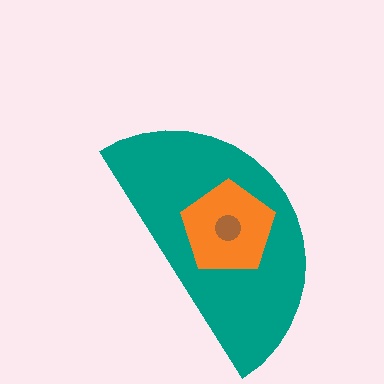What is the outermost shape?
The teal semicircle.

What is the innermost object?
The brown circle.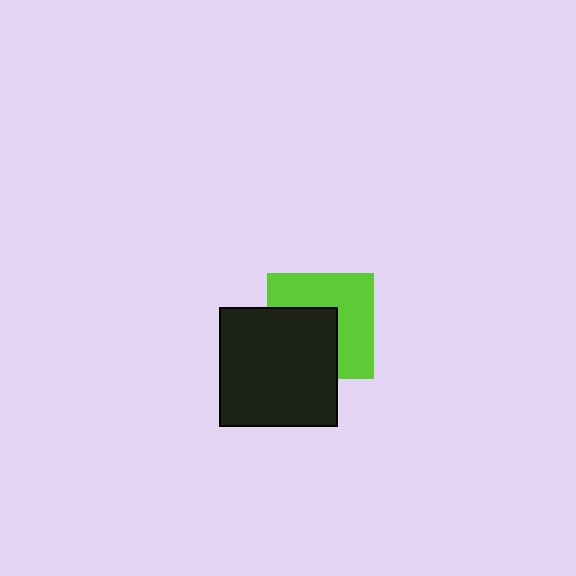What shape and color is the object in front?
The object in front is a black square.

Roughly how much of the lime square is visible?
About half of it is visible (roughly 55%).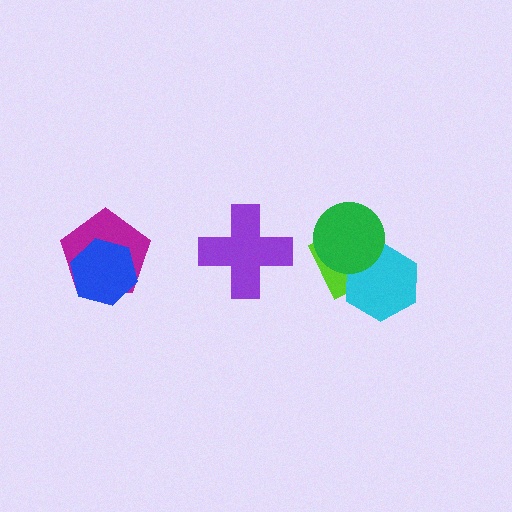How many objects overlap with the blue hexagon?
1 object overlaps with the blue hexagon.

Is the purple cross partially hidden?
No, no other shape covers it.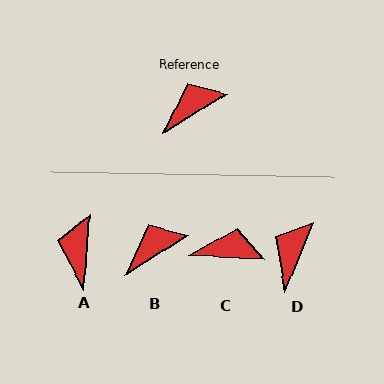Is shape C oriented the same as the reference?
No, it is off by about 35 degrees.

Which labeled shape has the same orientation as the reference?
B.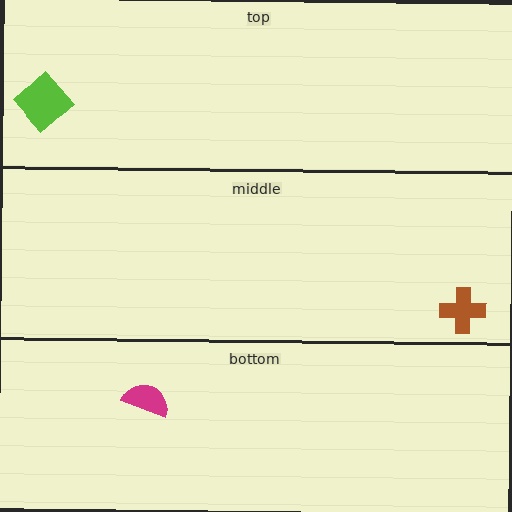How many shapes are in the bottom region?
1.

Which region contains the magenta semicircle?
The bottom region.